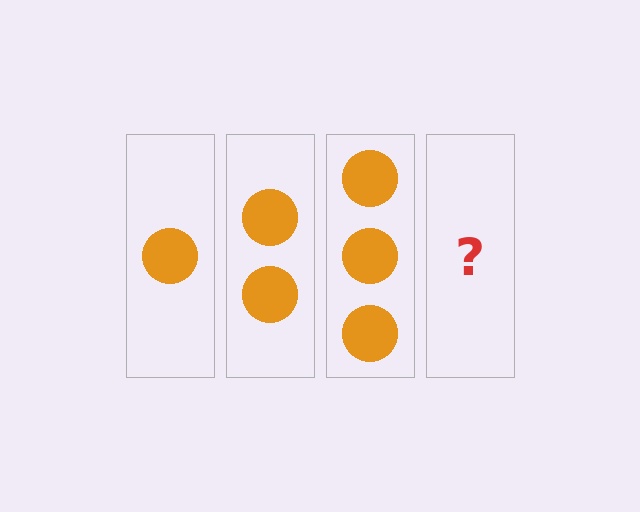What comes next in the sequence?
The next element should be 4 circles.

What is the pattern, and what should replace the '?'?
The pattern is that each step adds one more circle. The '?' should be 4 circles.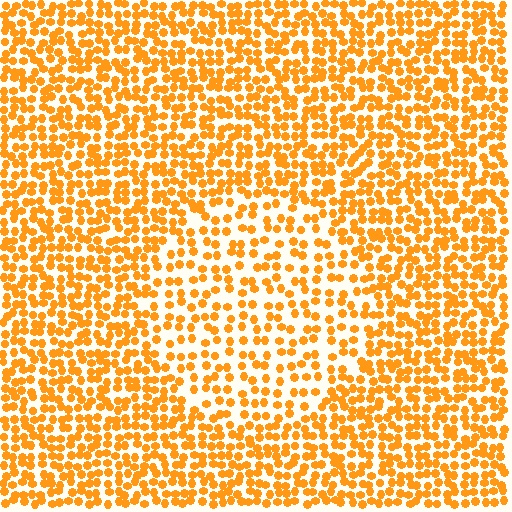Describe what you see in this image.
The image contains small orange elements arranged at two different densities. A circle-shaped region is visible where the elements are less densely packed than the surrounding area.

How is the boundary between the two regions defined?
The boundary is defined by a change in element density (approximately 1.7x ratio). All elements are the same color, size, and shape.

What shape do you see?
I see a circle.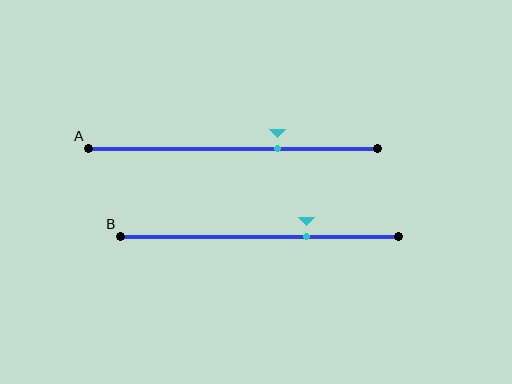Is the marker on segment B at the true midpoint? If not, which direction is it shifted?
No, the marker on segment B is shifted to the right by about 17% of the segment length.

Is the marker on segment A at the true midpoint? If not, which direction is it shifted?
No, the marker on segment A is shifted to the right by about 15% of the segment length.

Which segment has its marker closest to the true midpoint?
Segment A has its marker closest to the true midpoint.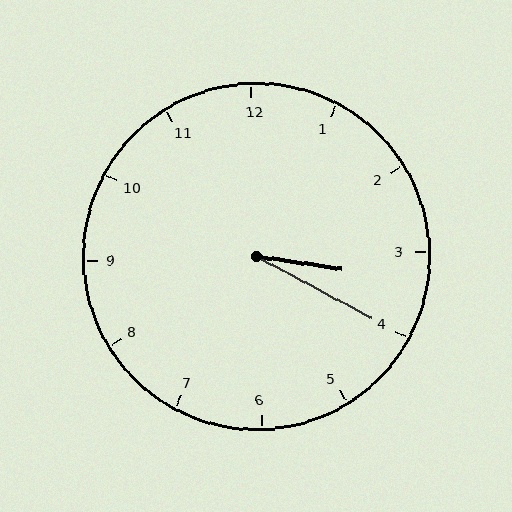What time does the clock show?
3:20.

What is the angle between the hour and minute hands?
Approximately 20 degrees.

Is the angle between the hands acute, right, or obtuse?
It is acute.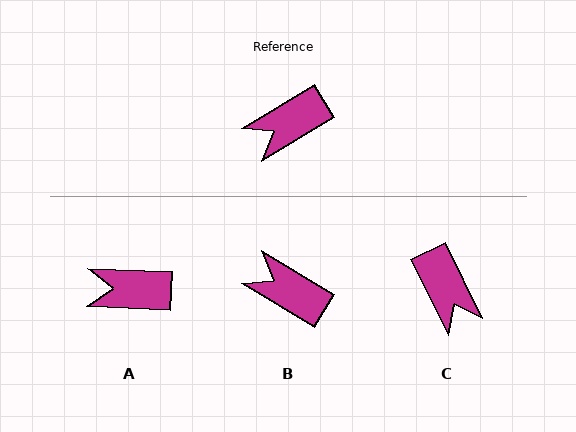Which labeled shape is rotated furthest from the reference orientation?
C, about 85 degrees away.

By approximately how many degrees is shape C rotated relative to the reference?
Approximately 85 degrees counter-clockwise.